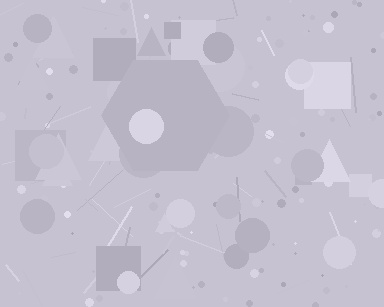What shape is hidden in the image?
A hexagon is hidden in the image.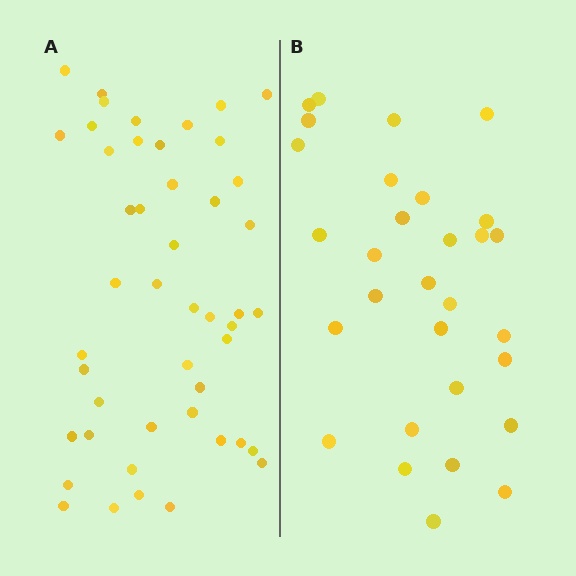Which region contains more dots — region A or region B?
Region A (the left region) has more dots.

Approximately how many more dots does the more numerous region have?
Region A has approximately 15 more dots than region B.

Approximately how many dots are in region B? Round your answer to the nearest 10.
About 30 dots.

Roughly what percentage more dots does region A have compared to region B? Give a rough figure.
About 55% more.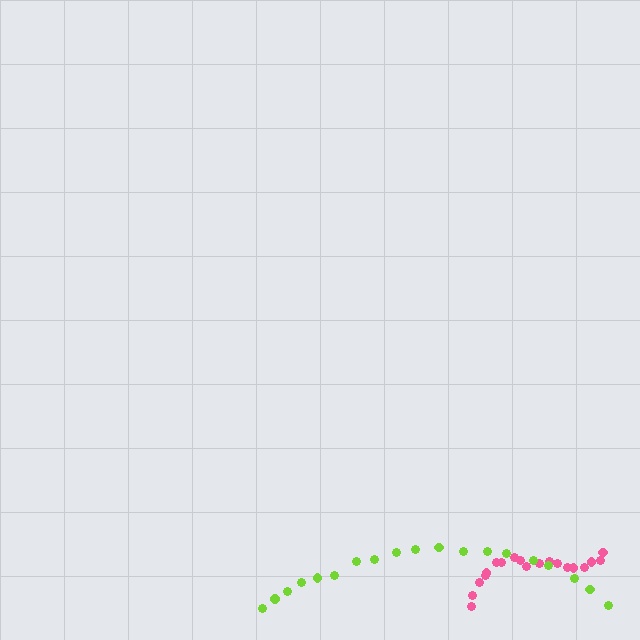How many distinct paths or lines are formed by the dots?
There are 2 distinct paths.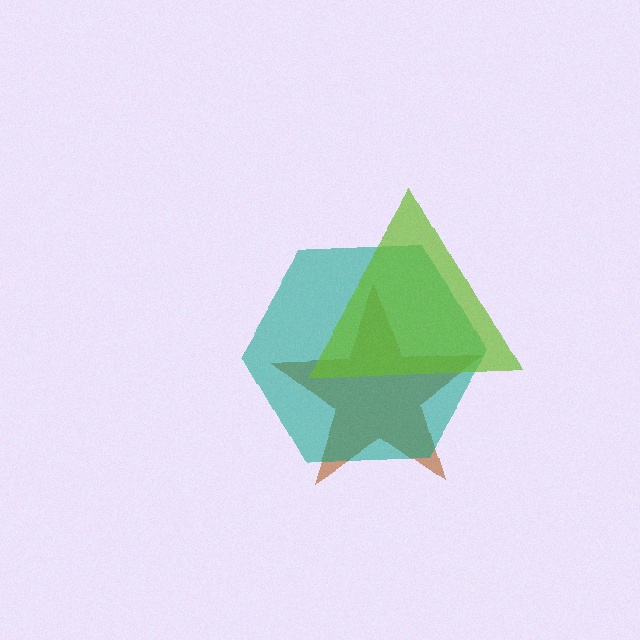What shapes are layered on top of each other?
The layered shapes are: a brown star, a teal hexagon, a lime triangle.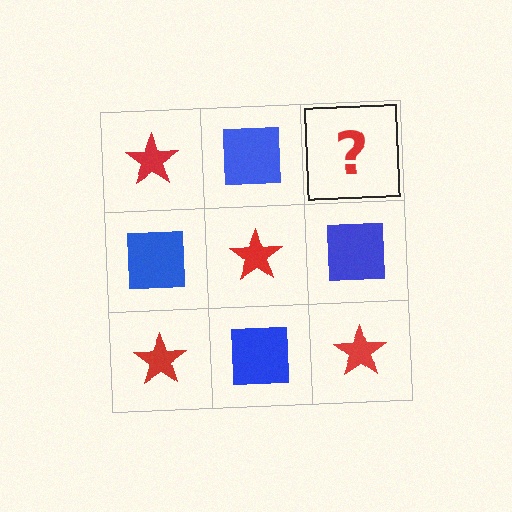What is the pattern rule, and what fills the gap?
The rule is that it alternates red star and blue square in a checkerboard pattern. The gap should be filled with a red star.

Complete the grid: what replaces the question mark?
The question mark should be replaced with a red star.